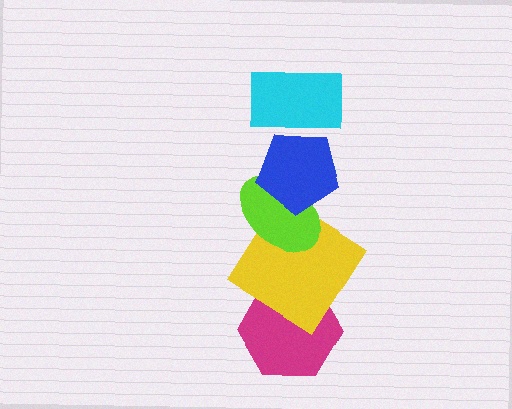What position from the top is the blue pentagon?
The blue pentagon is 2nd from the top.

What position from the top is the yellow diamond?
The yellow diamond is 4th from the top.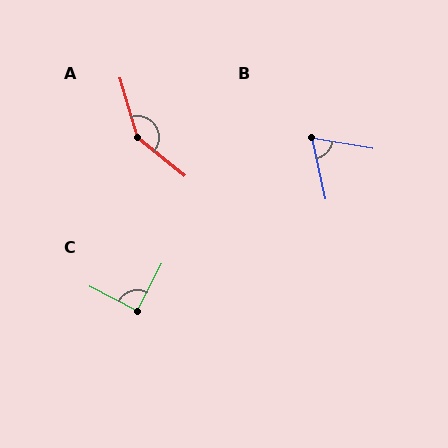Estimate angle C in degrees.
Approximately 90 degrees.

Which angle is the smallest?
B, at approximately 68 degrees.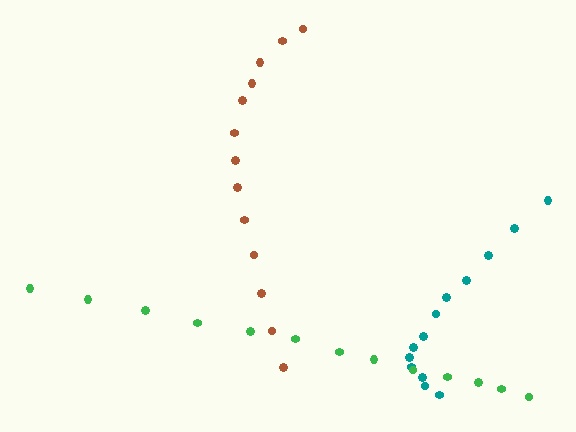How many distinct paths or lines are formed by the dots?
There are 3 distinct paths.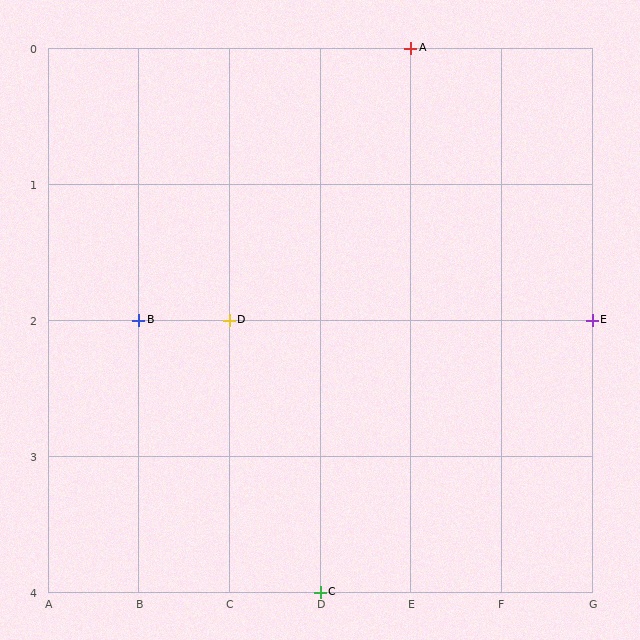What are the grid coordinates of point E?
Point E is at grid coordinates (G, 2).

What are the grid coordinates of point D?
Point D is at grid coordinates (C, 2).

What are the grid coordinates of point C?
Point C is at grid coordinates (D, 4).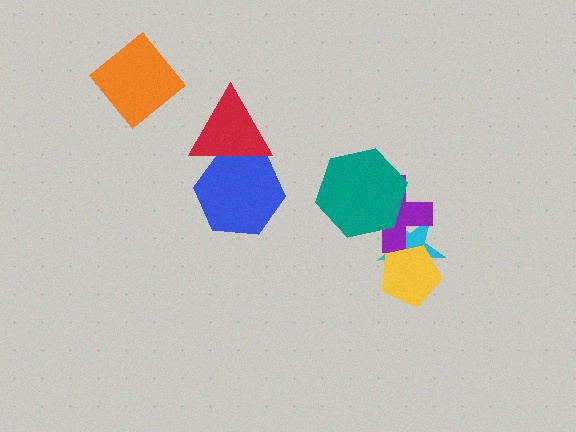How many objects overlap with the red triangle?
1 object overlaps with the red triangle.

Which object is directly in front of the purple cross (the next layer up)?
The teal hexagon is directly in front of the purple cross.